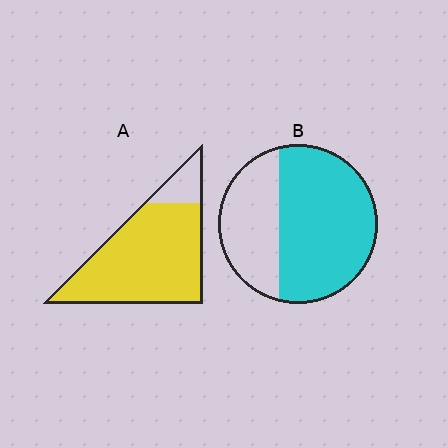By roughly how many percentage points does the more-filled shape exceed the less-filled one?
By roughly 20 percentage points (A over B).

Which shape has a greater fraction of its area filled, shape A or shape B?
Shape A.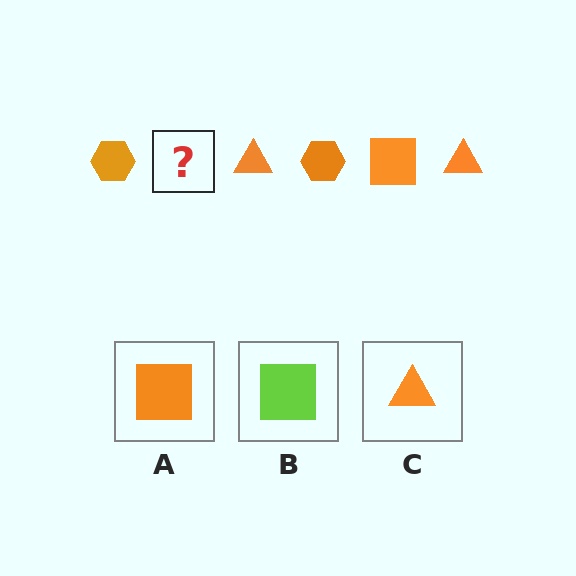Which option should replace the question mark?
Option A.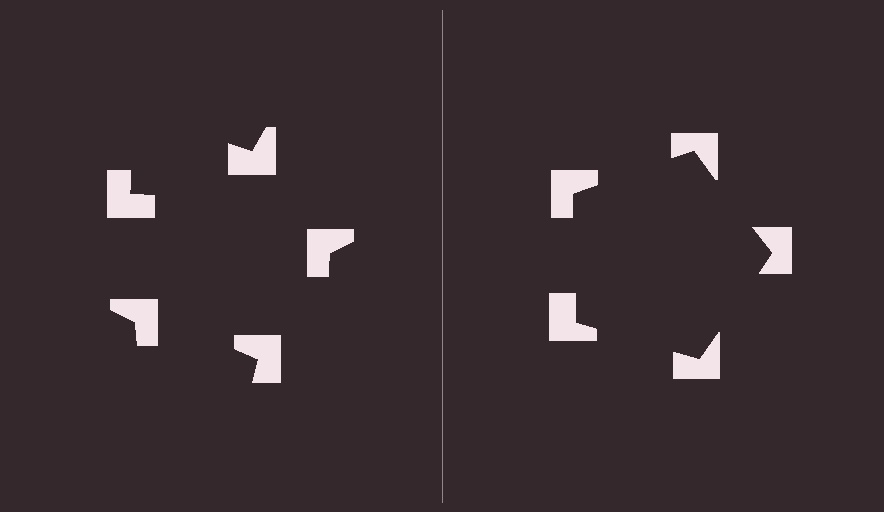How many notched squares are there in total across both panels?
10 — 5 on each side.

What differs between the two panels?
The notched squares are positioned identically on both sides; only the wedge orientations differ. On the right they align to a pentagon; on the left they are misaligned.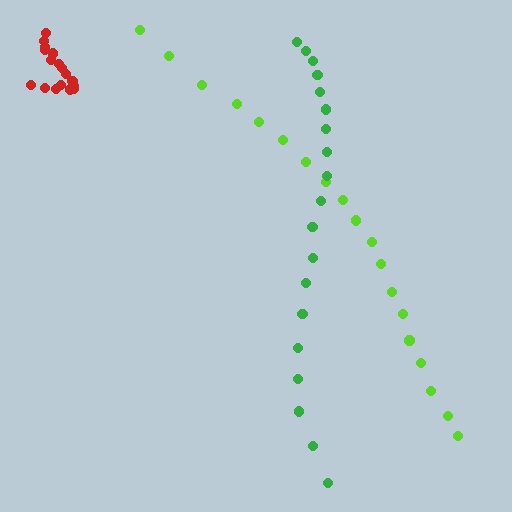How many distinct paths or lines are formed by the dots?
There are 3 distinct paths.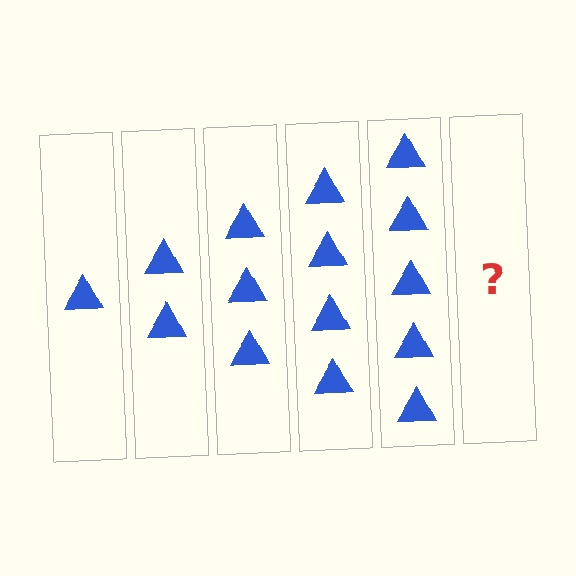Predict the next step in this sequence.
The next step is 6 triangles.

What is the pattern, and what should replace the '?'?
The pattern is that each step adds one more triangle. The '?' should be 6 triangles.